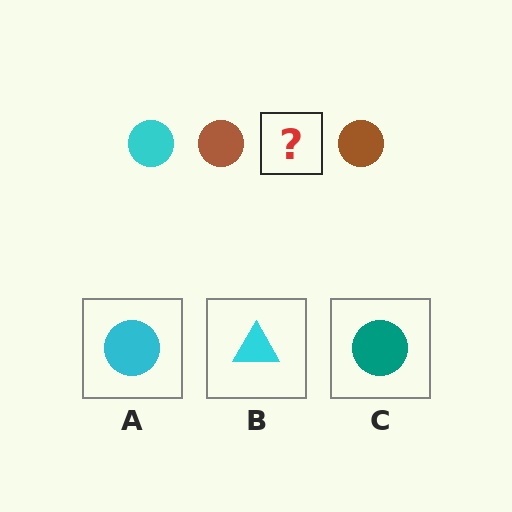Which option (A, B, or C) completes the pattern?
A.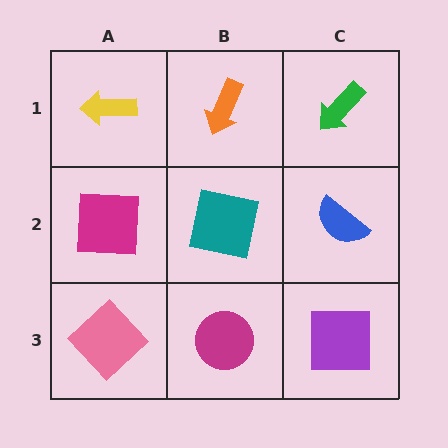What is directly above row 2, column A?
A yellow arrow.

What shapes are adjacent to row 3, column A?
A magenta square (row 2, column A), a magenta circle (row 3, column B).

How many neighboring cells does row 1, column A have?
2.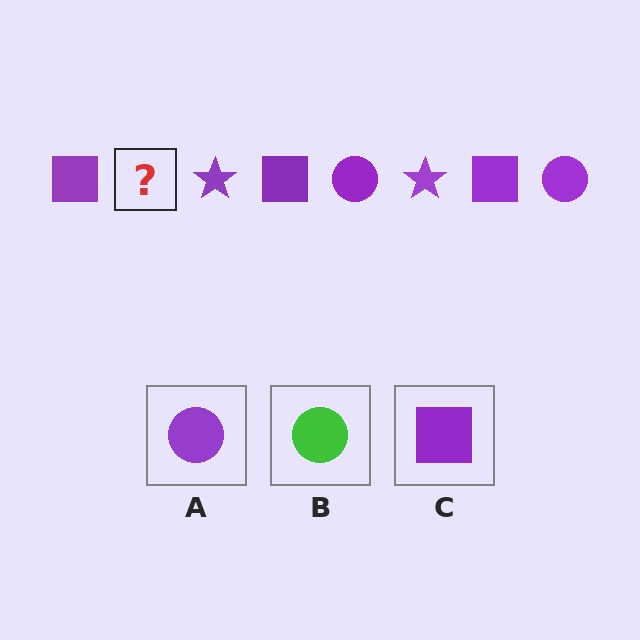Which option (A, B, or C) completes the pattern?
A.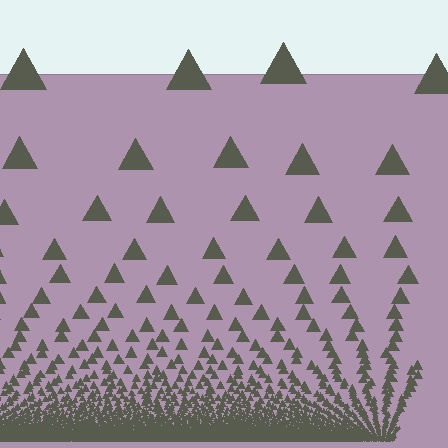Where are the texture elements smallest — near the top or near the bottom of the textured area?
Near the bottom.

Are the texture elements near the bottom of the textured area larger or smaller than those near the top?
Smaller. The gradient is inverted — elements near the bottom are smaller and denser.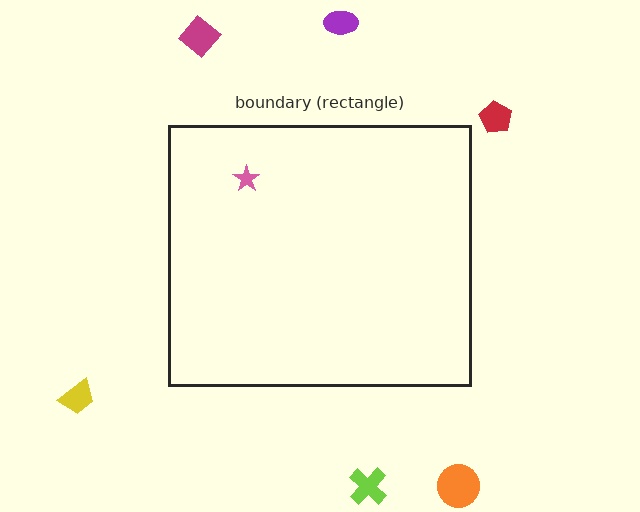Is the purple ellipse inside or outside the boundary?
Outside.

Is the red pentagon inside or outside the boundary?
Outside.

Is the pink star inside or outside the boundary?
Inside.